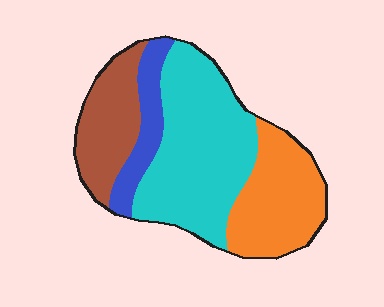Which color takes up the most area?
Cyan, at roughly 45%.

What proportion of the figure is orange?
Orange takes up about one quarter (1/4) of the figure.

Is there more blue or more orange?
Orange.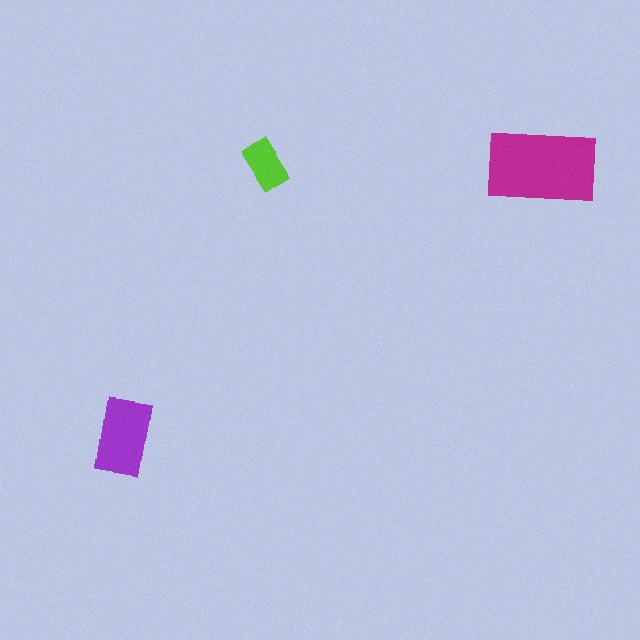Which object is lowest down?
The purple rectangle is bottommost.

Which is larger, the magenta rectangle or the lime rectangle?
The magenta one.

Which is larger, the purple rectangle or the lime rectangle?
The purple one.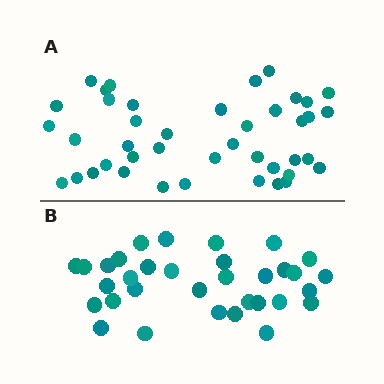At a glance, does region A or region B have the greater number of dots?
Region A (the top region) has more dots.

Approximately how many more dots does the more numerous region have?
Region A has roughly 8 or so more dots than region B.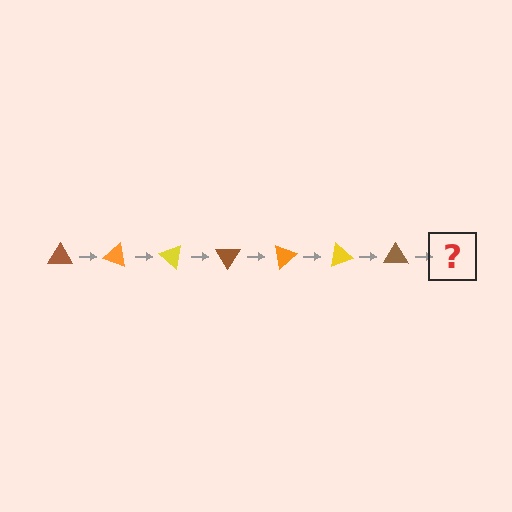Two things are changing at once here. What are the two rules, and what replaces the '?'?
The two rules are that it rotates 20 degrees each step and the color cycles through brown, orange, and yellow. The '?' should be an orange triangle, rotated 140 degrees from the start.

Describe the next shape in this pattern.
It should be an orange triangle, rotated 140 degrees from the start.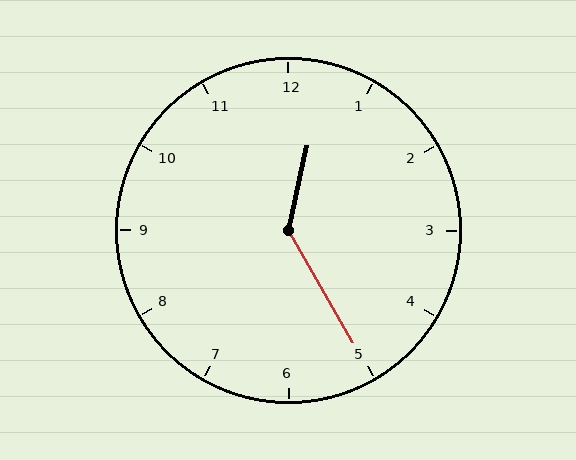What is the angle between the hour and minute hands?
Approximately 138 degrees.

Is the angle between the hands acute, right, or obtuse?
It is obtuse.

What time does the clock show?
12:25.